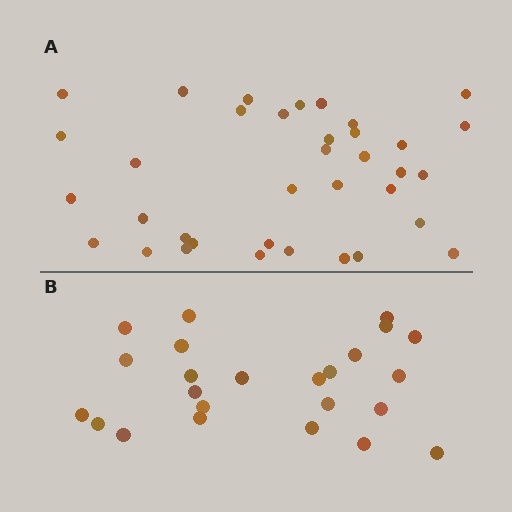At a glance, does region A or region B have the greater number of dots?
Region A (the top region) has more dots.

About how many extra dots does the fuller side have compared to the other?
Region A has roughly 12 or so more dots than region B.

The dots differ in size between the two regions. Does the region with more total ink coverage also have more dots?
No. Region B has more total ink coverage because its dots are larger, but region A actually contains more individual dots. Total area can be misleading — the number of items is what matters here.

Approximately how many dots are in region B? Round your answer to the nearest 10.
About 20 dots. (The exact count is 24, which rounds to 20.)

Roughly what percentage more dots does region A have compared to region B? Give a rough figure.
About 50% more.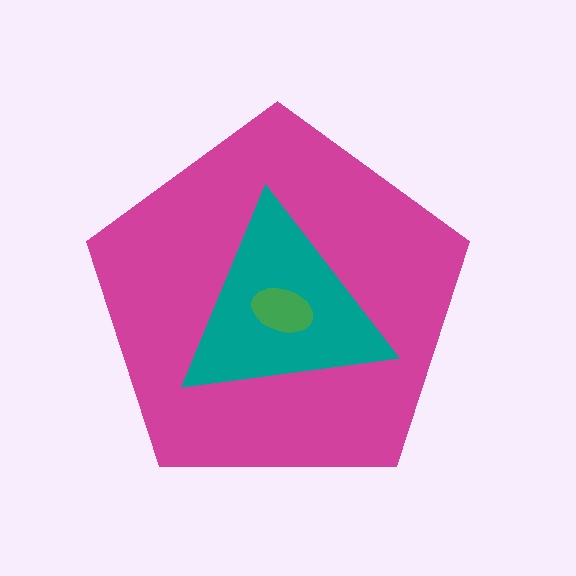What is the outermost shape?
The magenta pentagon.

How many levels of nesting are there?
3.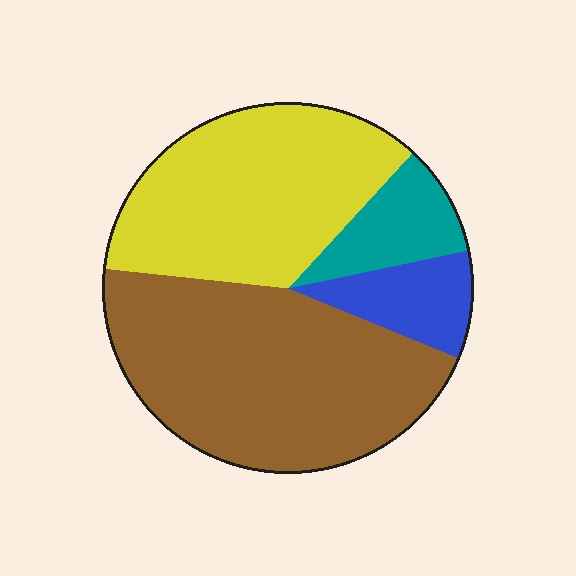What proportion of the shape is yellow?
Yellow covers roughly 35% of the shape.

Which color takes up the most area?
Brown, at roughly 45%.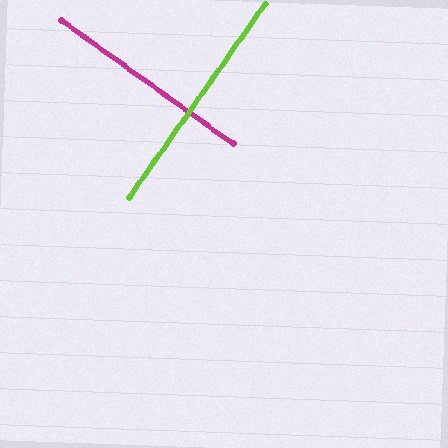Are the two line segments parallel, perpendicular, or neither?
Perpendicular — they meet at approximately 89°.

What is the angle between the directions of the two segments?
Approximately 89 degrees.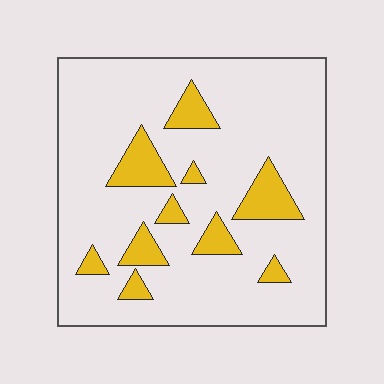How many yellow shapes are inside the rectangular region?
10.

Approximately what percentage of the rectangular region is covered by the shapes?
Approximately 15%.